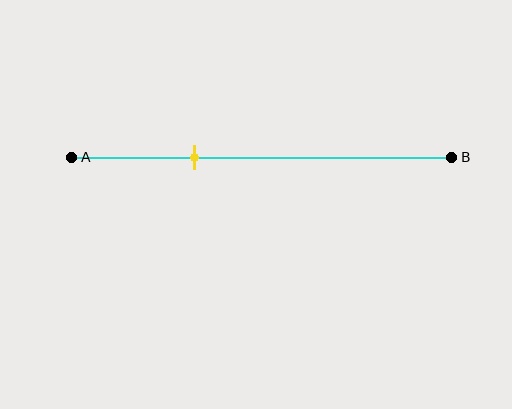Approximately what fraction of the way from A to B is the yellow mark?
The yellow mark is approximately 30% of the way from A to B.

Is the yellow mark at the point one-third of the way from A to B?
Yes, the mark is approximately at the one-third point.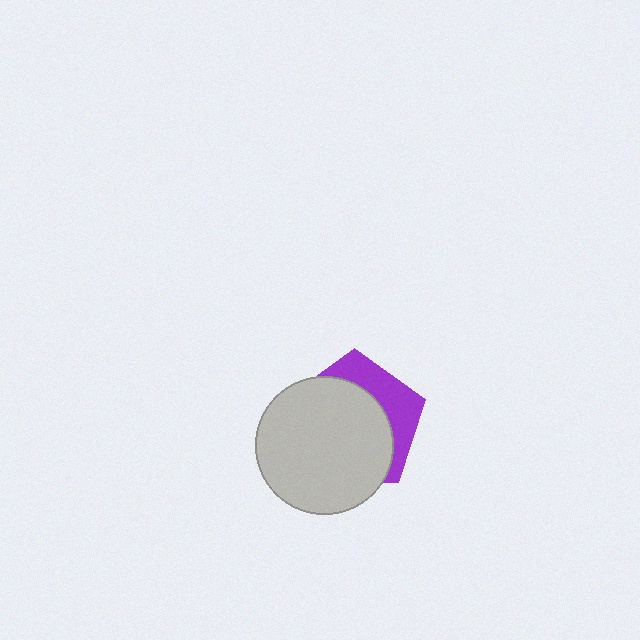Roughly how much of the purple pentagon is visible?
A small part of it is visible (roughly 31%).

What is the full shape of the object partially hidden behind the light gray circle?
The partially hidden object is a purple pentagon.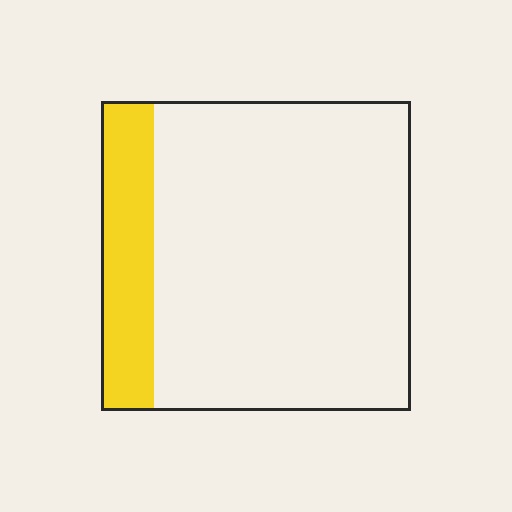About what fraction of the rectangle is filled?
About one sixth (1/6).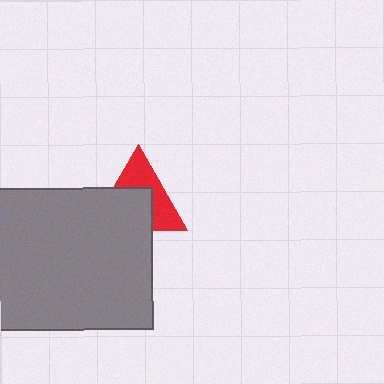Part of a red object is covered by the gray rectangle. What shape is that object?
It is a triangle.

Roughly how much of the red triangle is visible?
About half of it is visible (roughly 47%).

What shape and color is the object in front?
The object in front is a gray rectangle.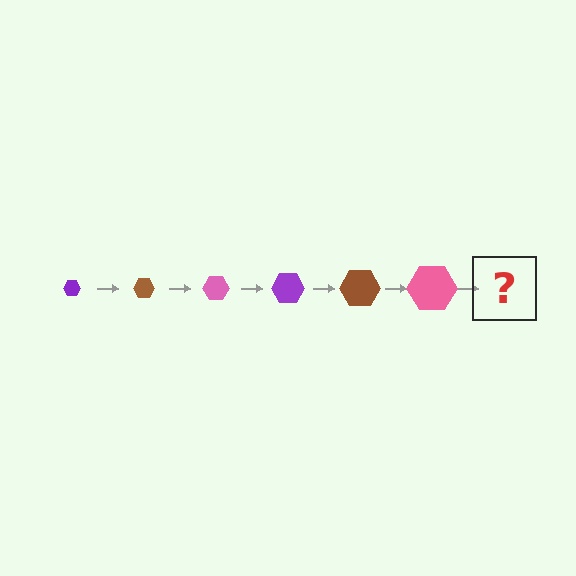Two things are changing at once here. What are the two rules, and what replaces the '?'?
The two rules are that the hexagon grows larger each step and the color cycles through purple, brown, and pink. The '?' should be a purple hexagon, larger than the previous one.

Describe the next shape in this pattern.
It should be a purple hexagon, larger than the previous one.